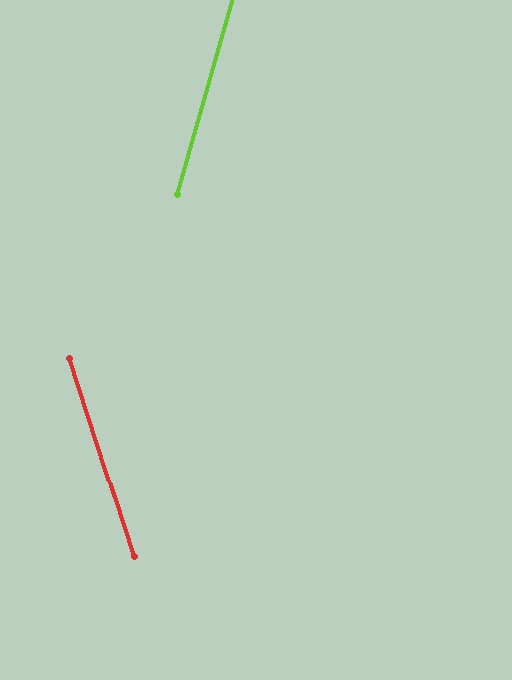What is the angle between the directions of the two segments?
Approximately 33 degrees.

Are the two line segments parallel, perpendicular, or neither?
Neither parallel nor perpendicular — they differ by about 33°.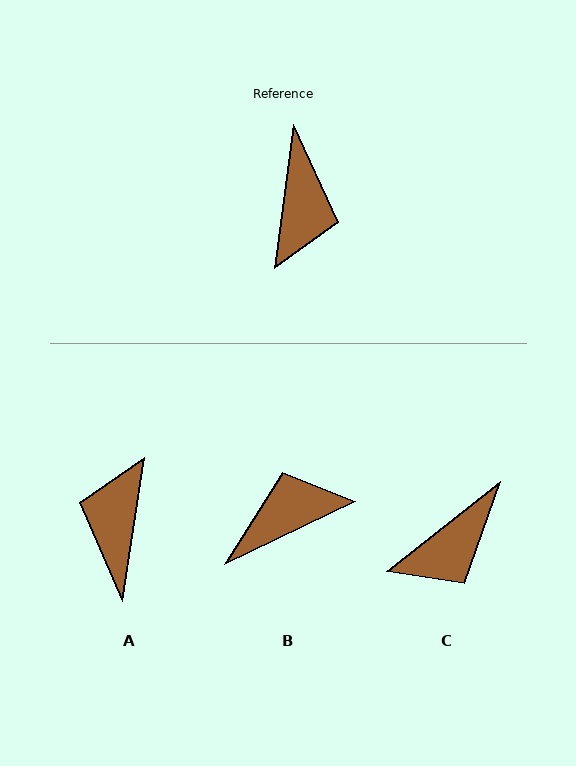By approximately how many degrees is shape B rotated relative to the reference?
Approximately 123 degrees counter-clockwise.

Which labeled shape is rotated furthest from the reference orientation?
A, about 179 degrees away.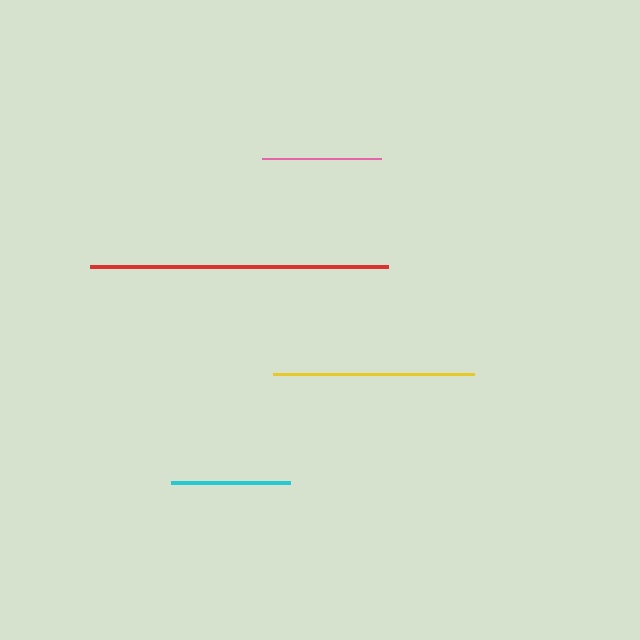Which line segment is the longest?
The red line is the longest at approximately 298 pixels.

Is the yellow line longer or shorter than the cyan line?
The yellow line is longer than the cyan line.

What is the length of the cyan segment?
The cyan segment is approximately 118 pixels long.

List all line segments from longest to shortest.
From longest to shortest: red, yellow, pink, cyan.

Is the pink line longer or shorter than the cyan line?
The pink line is longer than the cyan line.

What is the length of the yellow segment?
The yellow segment is approximately 202 pixels long.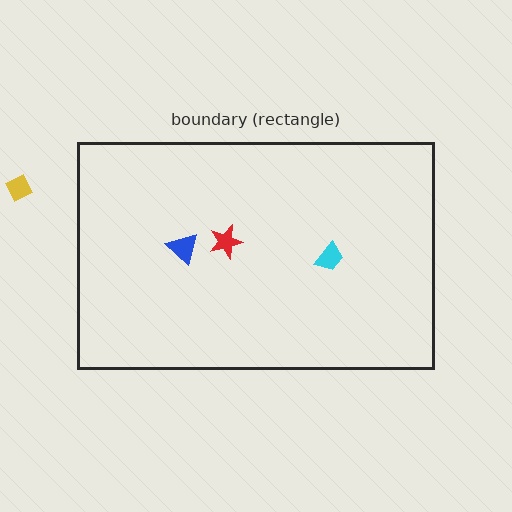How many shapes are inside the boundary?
3 inside, 1 outside.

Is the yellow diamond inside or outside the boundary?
Outside.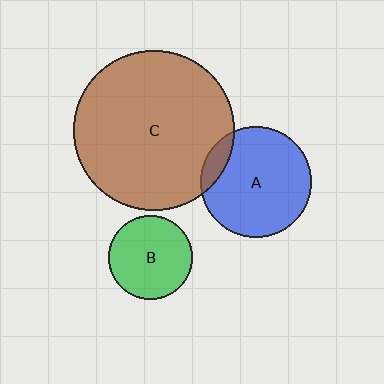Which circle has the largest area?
Circle C (brown).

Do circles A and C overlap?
Yes.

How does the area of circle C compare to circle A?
Approximately 2.1 times.